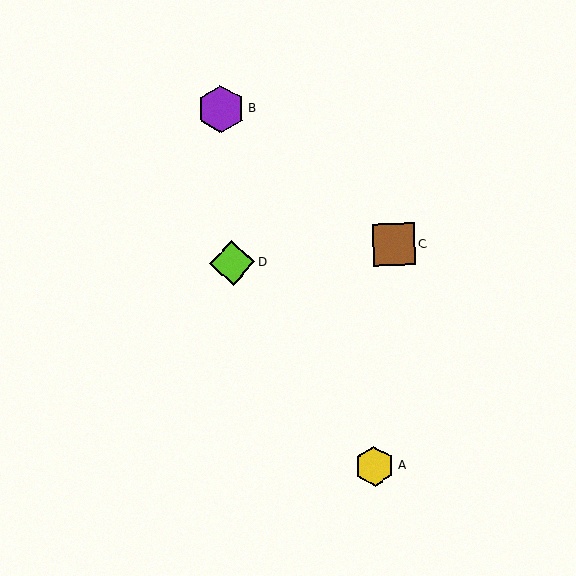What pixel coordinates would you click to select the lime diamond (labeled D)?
Click at (232, 263) to select the lime diamond D.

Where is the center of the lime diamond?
The center of the lime diamond is at (232, 263).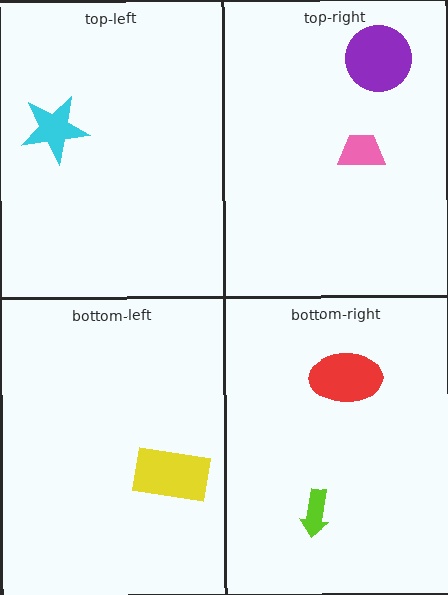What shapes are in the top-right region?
The pink trapezoid, the purple circle.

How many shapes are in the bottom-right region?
2.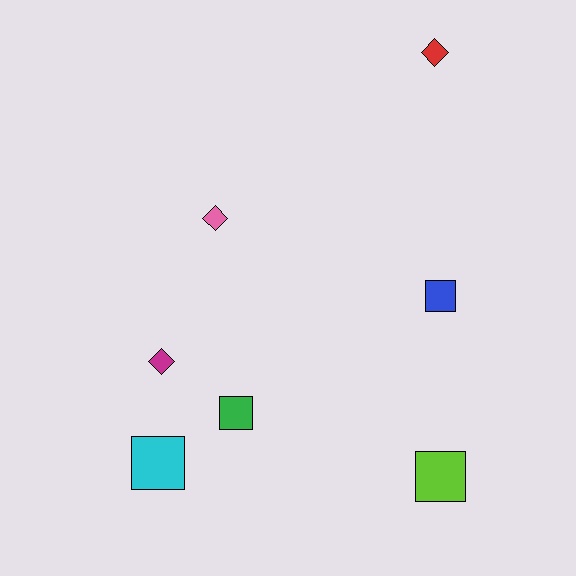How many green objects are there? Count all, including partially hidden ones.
There is 1 green object.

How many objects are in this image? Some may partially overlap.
There are 7 objects.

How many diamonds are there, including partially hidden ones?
There are 3 diamonds.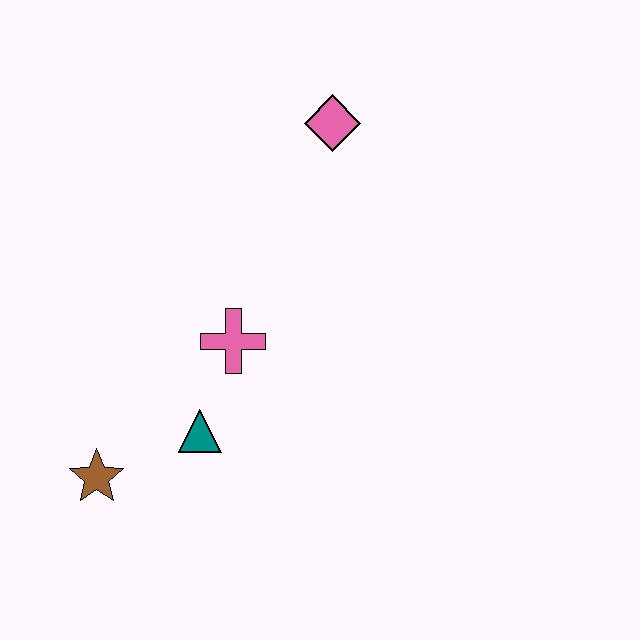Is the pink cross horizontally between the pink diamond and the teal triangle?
Yes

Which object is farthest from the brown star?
The pink diamond is farthest from the brown star.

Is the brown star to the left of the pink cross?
Yes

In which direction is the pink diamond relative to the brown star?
The pink diamond is above the brown star.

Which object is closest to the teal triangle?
The pink cross is closest to the teal triangle.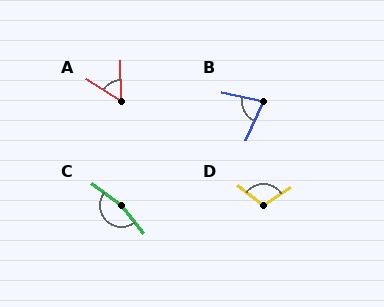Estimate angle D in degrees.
Approximately 110 degrees.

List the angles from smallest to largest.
A (57°), B (78°), D (110°), C (165°).